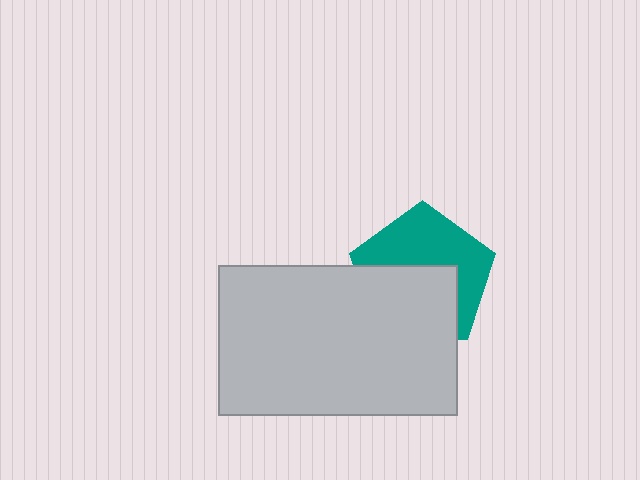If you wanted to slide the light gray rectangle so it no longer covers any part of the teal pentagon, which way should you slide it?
Slide it down — that is the most direct way to separate the two shapes.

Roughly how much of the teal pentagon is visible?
About half of it is visible (roughly 52%).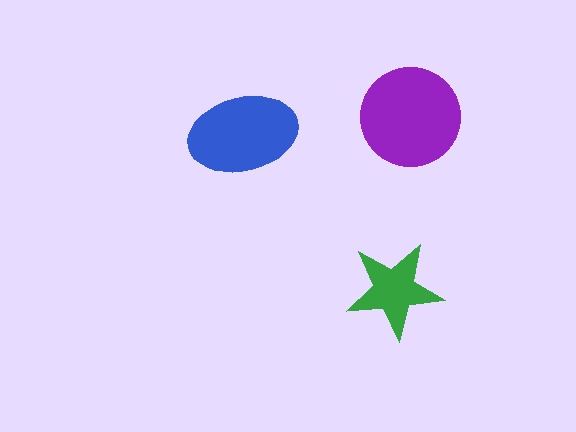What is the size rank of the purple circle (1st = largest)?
1st.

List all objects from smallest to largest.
The green star, the blue ellipse, the purple circle.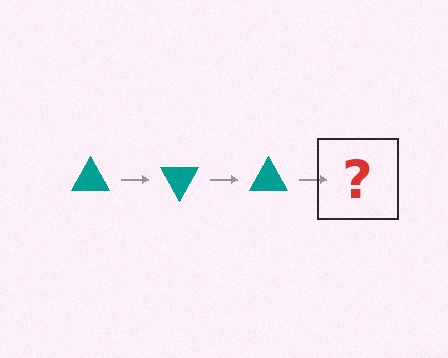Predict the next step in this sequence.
The next step is a teal triangle rotated 180 degrees.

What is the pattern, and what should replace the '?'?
The pattern is that the triangle rotates 60 degrees each step. The '?' should be a teal triangle rotated 180 degrees.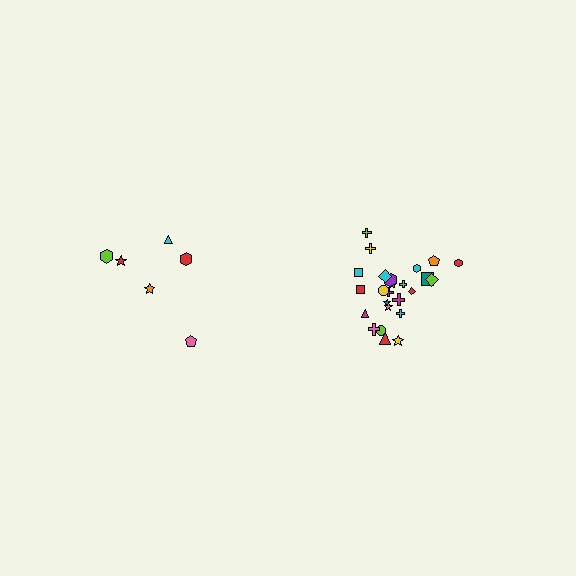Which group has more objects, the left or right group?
The right group.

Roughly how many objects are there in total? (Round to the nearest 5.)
Roughly 30 objects in total.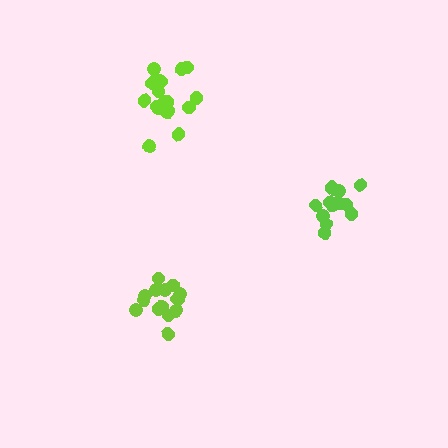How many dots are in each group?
Group 1: 15 dots, Group 2: 19 dots, Group 3: 15 dots (49 total).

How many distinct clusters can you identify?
There are 3 distinct clusters.